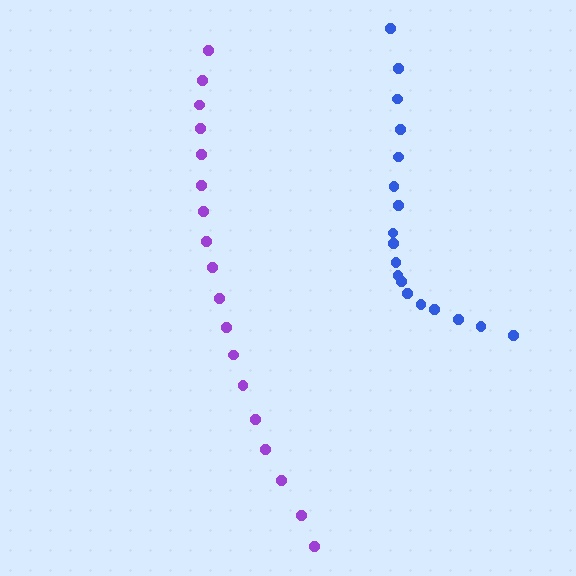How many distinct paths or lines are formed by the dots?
There are 2 distinct paths.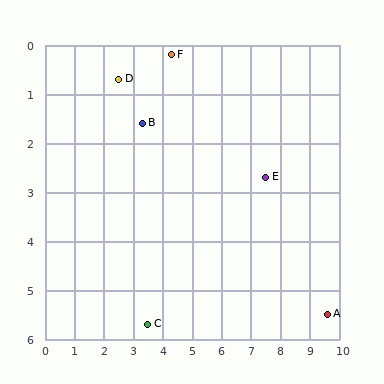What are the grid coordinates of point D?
Point D is at approximately (2.5, 0.7).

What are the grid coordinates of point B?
Point B is at approximately (3.3, 1.6).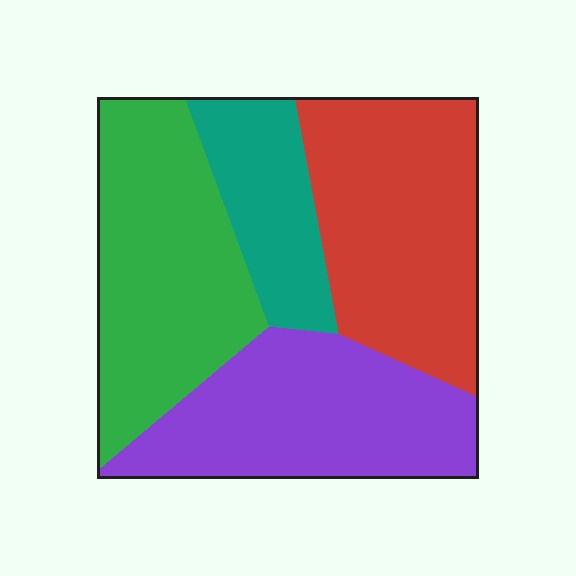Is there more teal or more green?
Green.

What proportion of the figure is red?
Red takes up about one third (1/3) of the figure.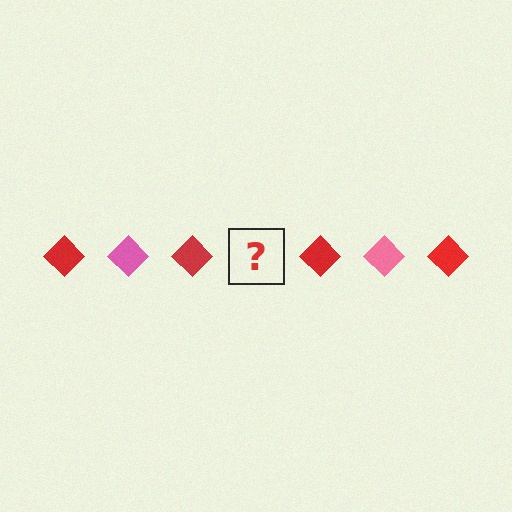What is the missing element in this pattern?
The missing element is a pink diamond.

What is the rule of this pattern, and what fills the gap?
The rule is that the pattern cycles through red, pink diamonds. The gap should be filled with a pink diamond.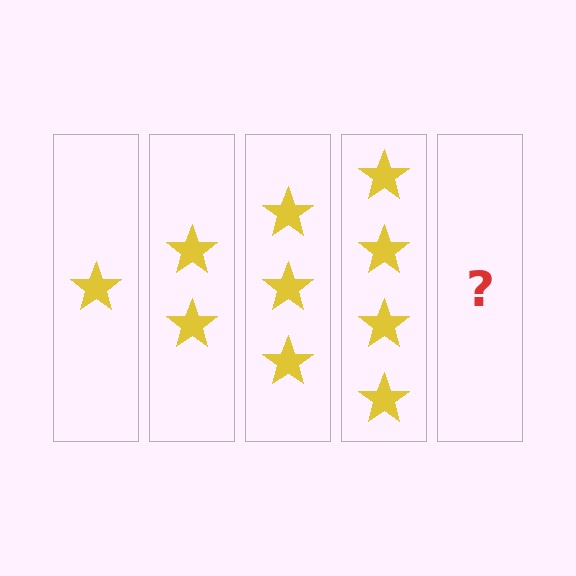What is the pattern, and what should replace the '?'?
The pattern is that each step adds one more star. The '?' should be 5 stars.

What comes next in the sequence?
The next element should be 5 stars.